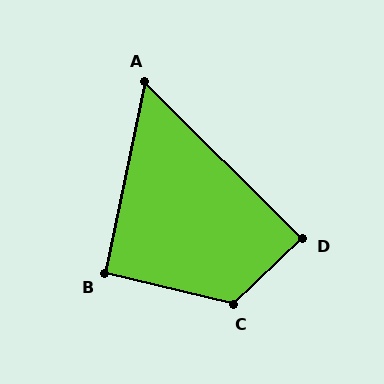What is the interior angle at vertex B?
Approximately 91 degrees (approximately right).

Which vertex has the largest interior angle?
C, at approximately 123 degrees.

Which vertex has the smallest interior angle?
A, at approximately 57 degrees.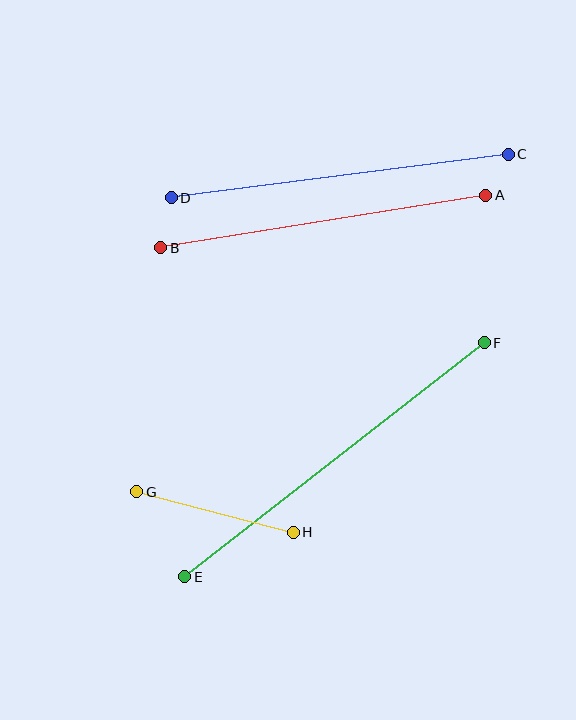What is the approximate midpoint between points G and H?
The midpoint is at approximately (215, 512) pixels.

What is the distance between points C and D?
The distance is approximately 340 pixels.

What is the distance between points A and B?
The distance is approximately 329 pixels.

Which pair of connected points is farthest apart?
Points E and F are farthest apart.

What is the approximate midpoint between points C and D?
The midpoint is at approximately (340, 176) pixels.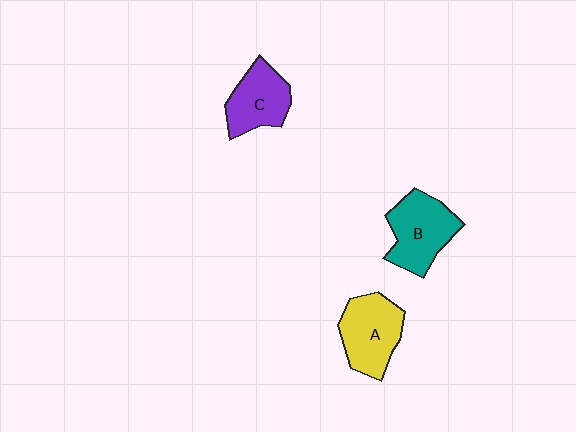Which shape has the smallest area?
Shape C (purple).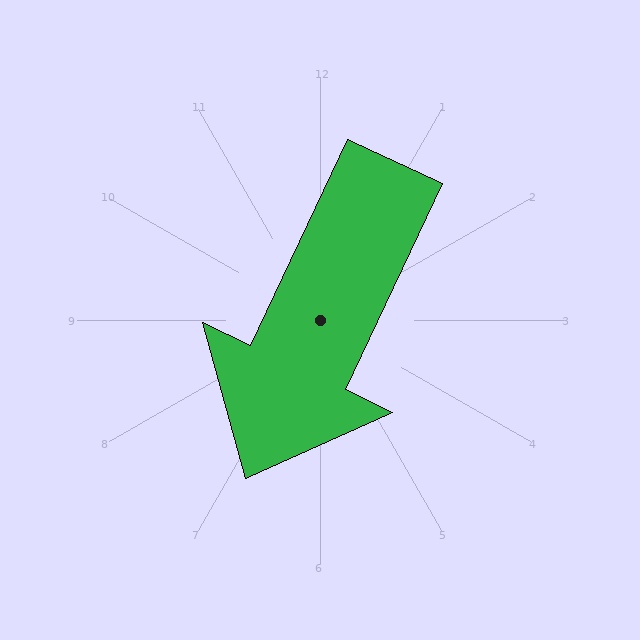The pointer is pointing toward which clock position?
Roughly 7 o'clock.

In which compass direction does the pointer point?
Southwest.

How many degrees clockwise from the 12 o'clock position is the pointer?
Approximately 205 degrees.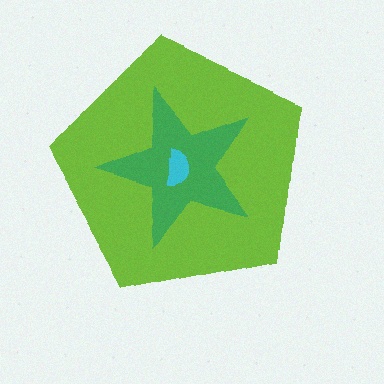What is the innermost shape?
The cyan semicircle.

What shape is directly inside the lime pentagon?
The green star.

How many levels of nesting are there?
3.